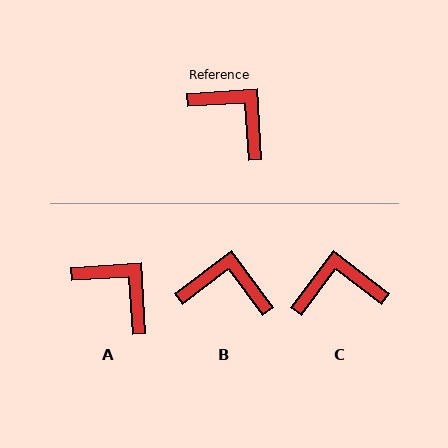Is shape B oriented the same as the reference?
No, it is off by about 33 degrees.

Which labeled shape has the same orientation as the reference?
A.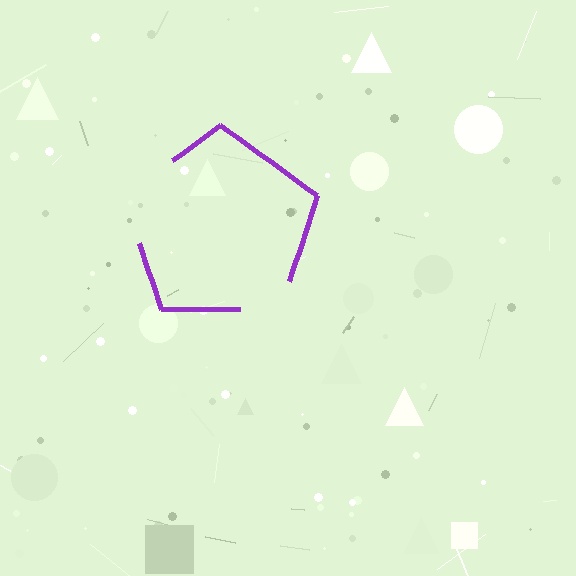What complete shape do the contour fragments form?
The contour fragments form a pentagon.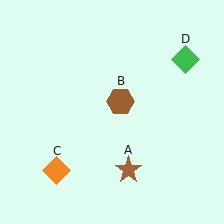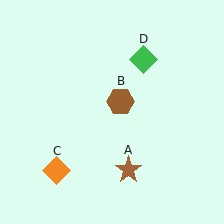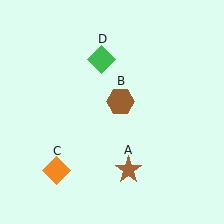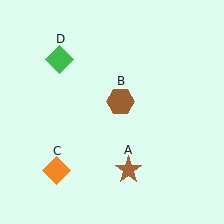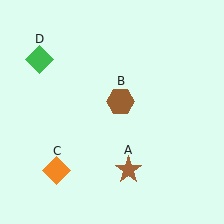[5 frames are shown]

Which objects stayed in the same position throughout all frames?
Brown star (object A) and brown hexagon (object B) and orange diamond (object C) remained stationary.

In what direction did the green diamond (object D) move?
The green diamond (object D) moved left.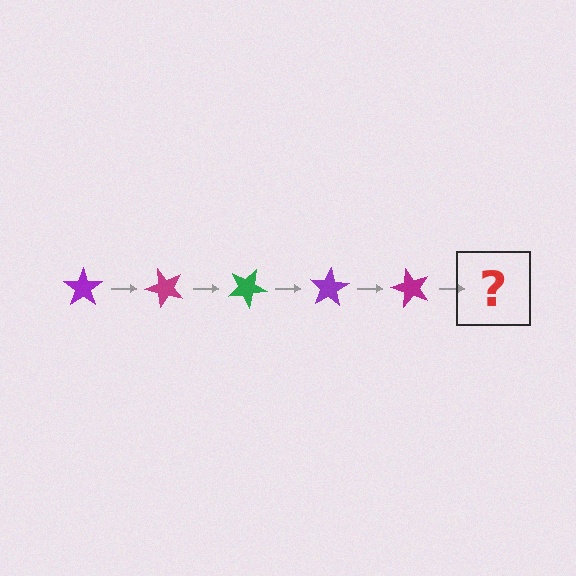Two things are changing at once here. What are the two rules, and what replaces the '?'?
The two rules are that it rotates 50 degrees each step and the color cycles through purple, magenta, and green. The '?' should be a green star, rotated 250 degrees from the start.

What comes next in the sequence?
The next element should be a green star, rotated 250 degrees from the start.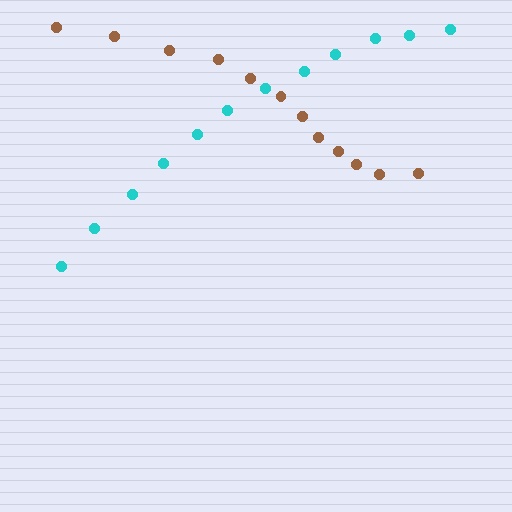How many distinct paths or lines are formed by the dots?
There are 2 distinct paths.